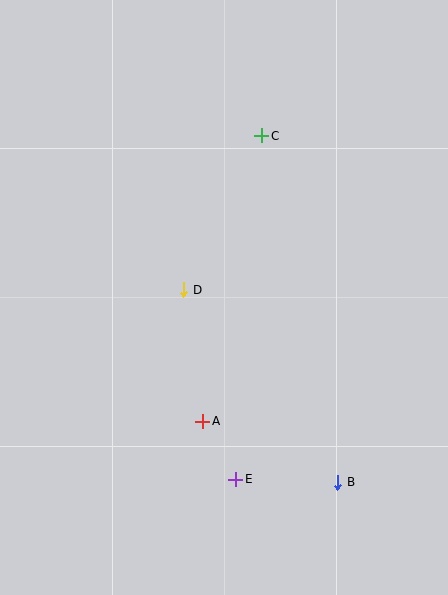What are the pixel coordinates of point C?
Point C is at (262, 136).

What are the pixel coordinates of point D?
Point D is at (183, 290).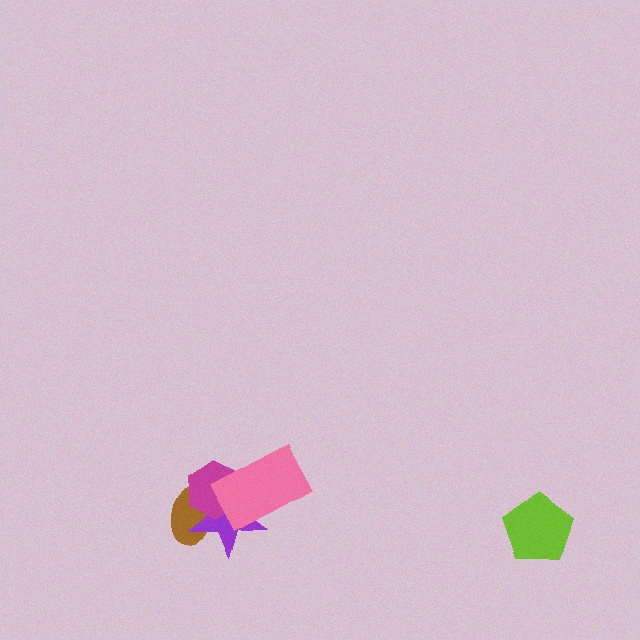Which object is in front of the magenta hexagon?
The pink rectangle is in front of the magenta hexagon.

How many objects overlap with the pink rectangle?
2 objects overlap with the pink rectangle.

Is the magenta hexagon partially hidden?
Yes, it is partially covered by another shape.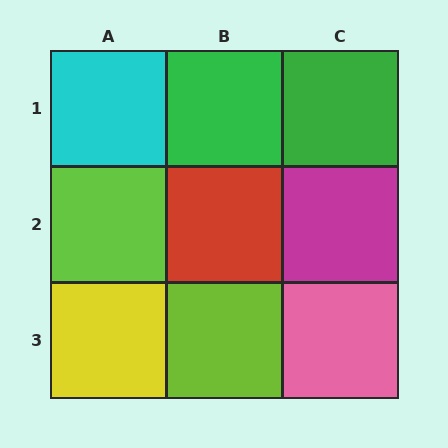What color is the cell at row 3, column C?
Pink.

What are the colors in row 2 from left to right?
Lime, red, magenta.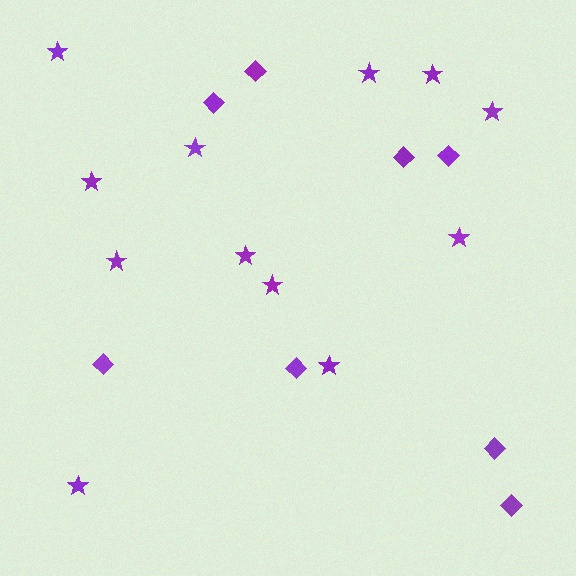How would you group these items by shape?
There are 2 groups: one group of stars (12) and one group of diamonds (8).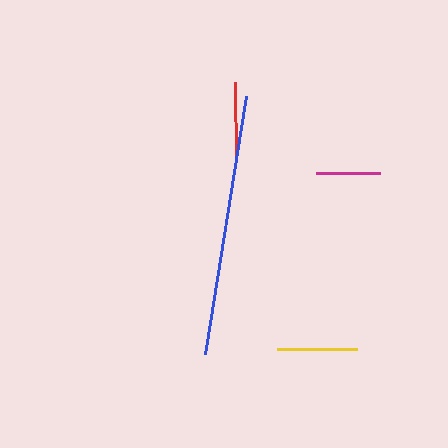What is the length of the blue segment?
The blue segment is approximately 261 pixels long.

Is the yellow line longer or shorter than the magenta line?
The yellow line is longer than the magenta line.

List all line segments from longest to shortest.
From longest to shortest: blue, yellow, red, magenta.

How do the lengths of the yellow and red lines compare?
The yellow and red lines are approximately the same length.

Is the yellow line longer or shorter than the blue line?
The blue line is longer than the yellow line.